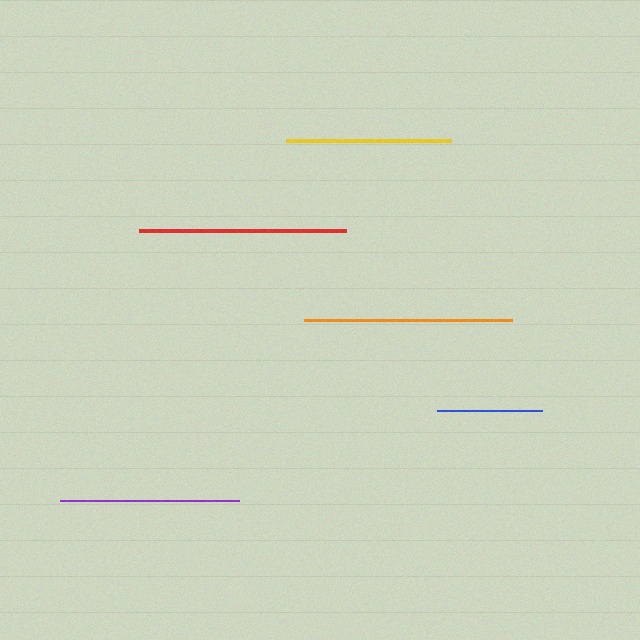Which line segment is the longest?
The orange line is the longest at approximately 207 pixels.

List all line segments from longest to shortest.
From longest to shortest: orange, red, purple, yellow, blue.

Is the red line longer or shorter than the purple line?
The red line is longer than the purple line.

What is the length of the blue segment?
The blue segment is approximately 106 pixels long.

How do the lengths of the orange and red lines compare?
The orange and red lines are approximately the same length.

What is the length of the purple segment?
The purple segment is approximately 179 pixels long.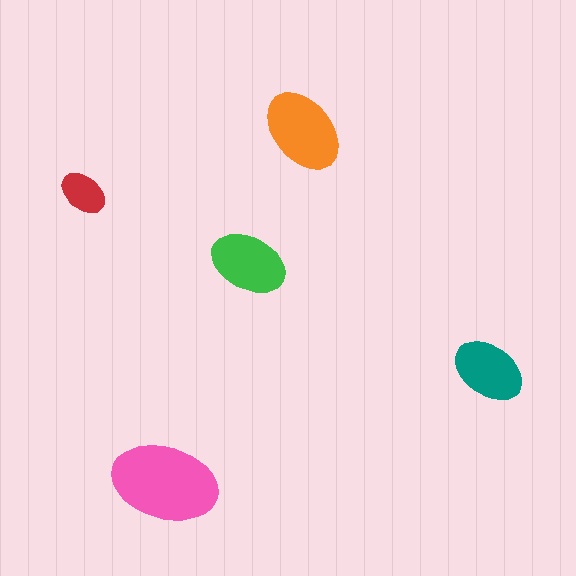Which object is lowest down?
The pink ellipse is bottommost.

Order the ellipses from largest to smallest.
the pink one, the orange one, the green one, the teal one, the red one.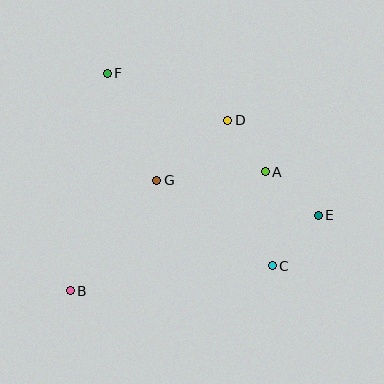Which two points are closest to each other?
Points A and D are closest to each other.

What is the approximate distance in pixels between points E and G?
The distance between E and G is approximately 165 pixels.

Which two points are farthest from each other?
Points B and E are farthest from each other.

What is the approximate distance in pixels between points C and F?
The distance between C and F is approximately 254 pixels.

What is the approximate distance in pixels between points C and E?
The distance between C and E is approximately 68 pixels.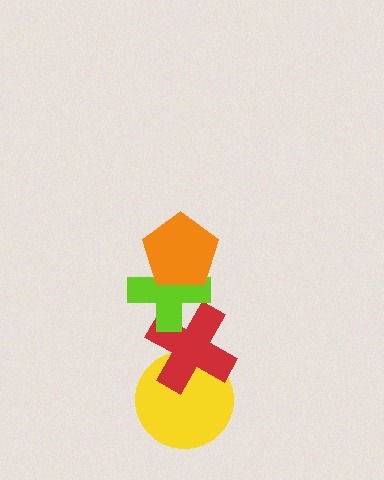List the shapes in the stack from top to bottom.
From top to bottom: the orange pentagon, the lime cross, the red cross, the yellow circle.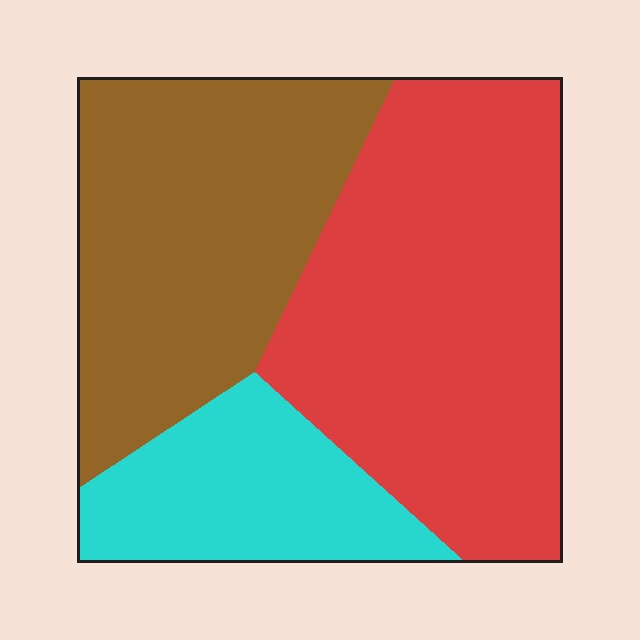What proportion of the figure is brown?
Brown takes up about one third (1/3) of the figure.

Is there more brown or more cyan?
Brown.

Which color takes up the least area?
Cyan, at roughly 20%.